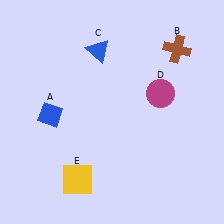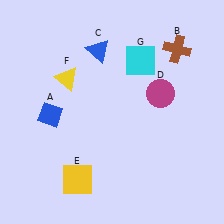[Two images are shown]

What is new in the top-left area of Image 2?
A yellow triangle (F) was added in the top-left area of Image 2.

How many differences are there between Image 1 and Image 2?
There are 2 differences between the two images.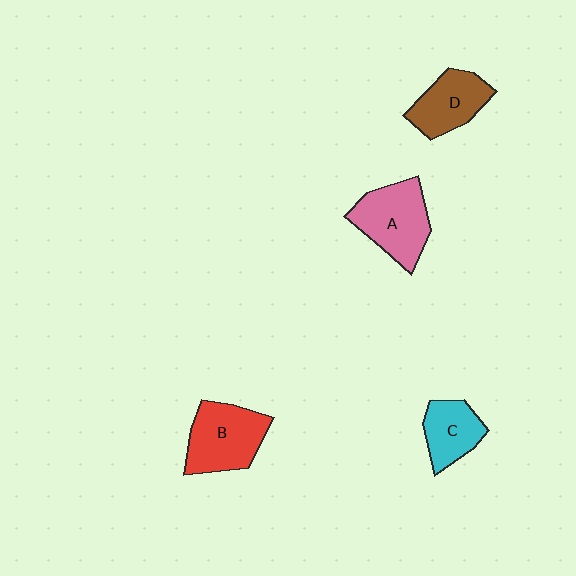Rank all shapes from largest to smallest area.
From largest to smallest: A (pink), B (red), D (brown), C (cyan).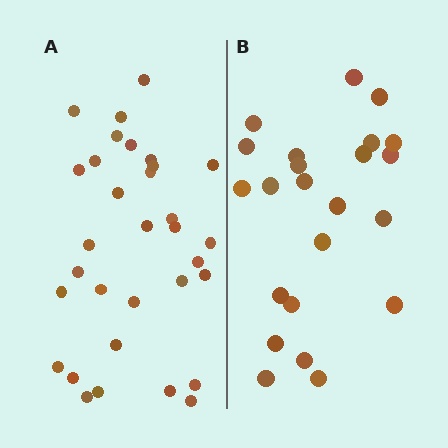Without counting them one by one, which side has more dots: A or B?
Region A (the left region) has more dots.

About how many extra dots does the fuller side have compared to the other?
Region A has roughly 8 or so more dots than region B.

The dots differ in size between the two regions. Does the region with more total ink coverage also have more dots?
No. Region B has more total ink coverage because its dots are larger, but region A actually contains more individual dots. Total area can be misleading — the number of items is what matters here.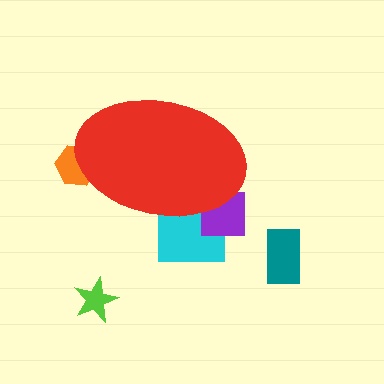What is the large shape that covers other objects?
A red ellipse.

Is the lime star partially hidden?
No, the lime star is fully visible.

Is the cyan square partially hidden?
Yes, the cyan square is partially hidden behind the red ellipse.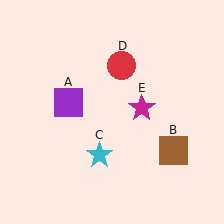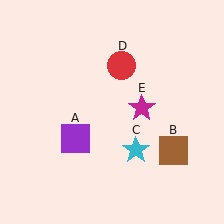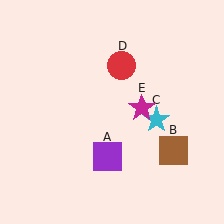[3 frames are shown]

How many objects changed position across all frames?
2 objects changed position: purple square (object A), cyan star (object C).